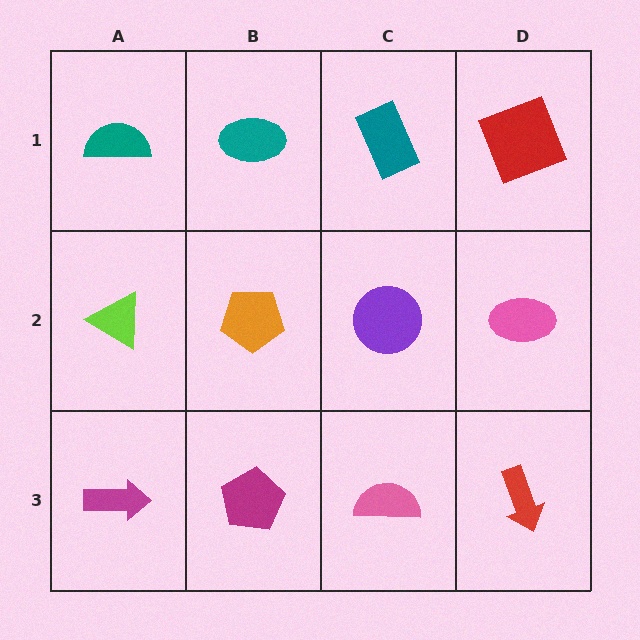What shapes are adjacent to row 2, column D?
A red square (row 1, column D), a red arrow (row 3, column D), a purple circle (row 2, column C).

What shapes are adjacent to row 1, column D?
A pink ellipse (row 2, column D), a teal rectangle (row 1, column C).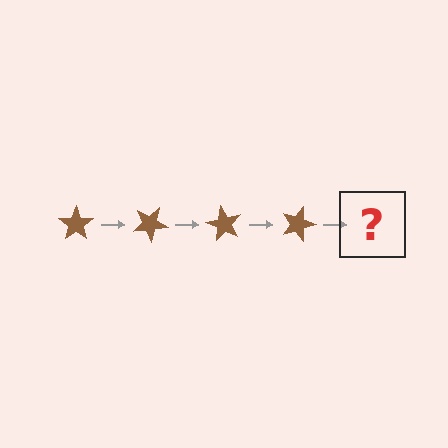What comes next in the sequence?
The next element should be a brown star rotated 120 degrees.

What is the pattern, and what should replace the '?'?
The pattern is that the star rotates 30 degrees each step. The '?' should be a brown star rotated 120 degrees.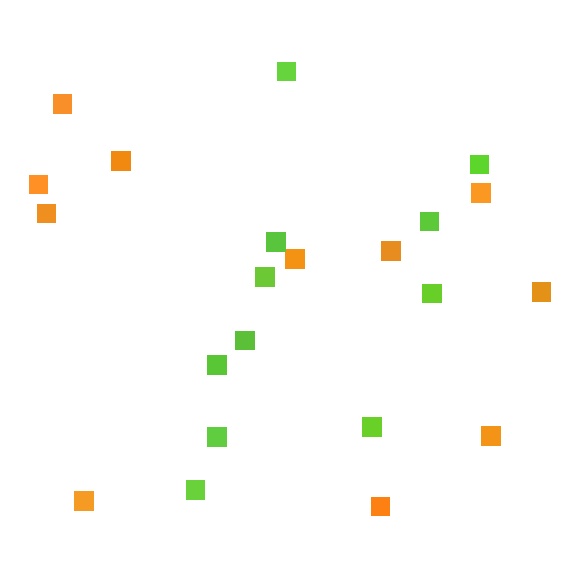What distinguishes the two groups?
There are 2 groups: one group of orange squares (11) and one group of lime squares (11).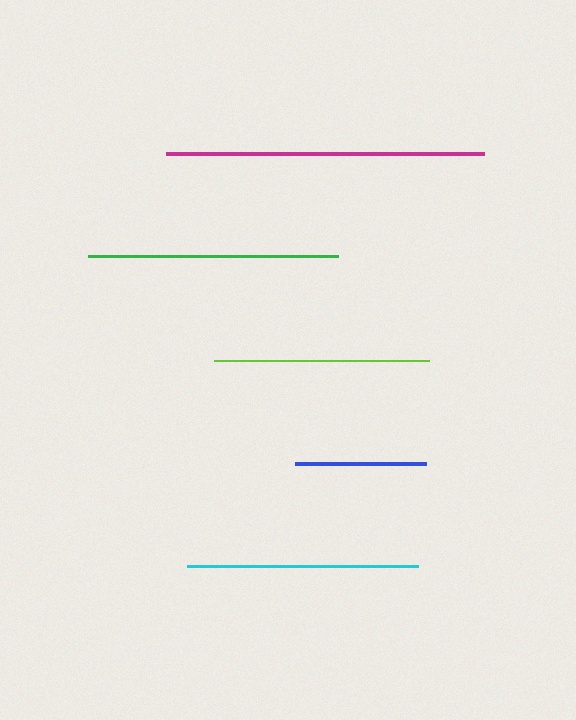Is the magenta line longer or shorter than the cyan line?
The magenta line is longer than the cyan line.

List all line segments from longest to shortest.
From longest to shortest: magenta, green, cyan, lime, blue.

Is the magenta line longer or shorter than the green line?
The magenta line is longer than the green line.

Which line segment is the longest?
The magenta line is the longest at approximately 318 pixels.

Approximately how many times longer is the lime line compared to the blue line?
The lime line is approximately 1.6 times the length of the blue line.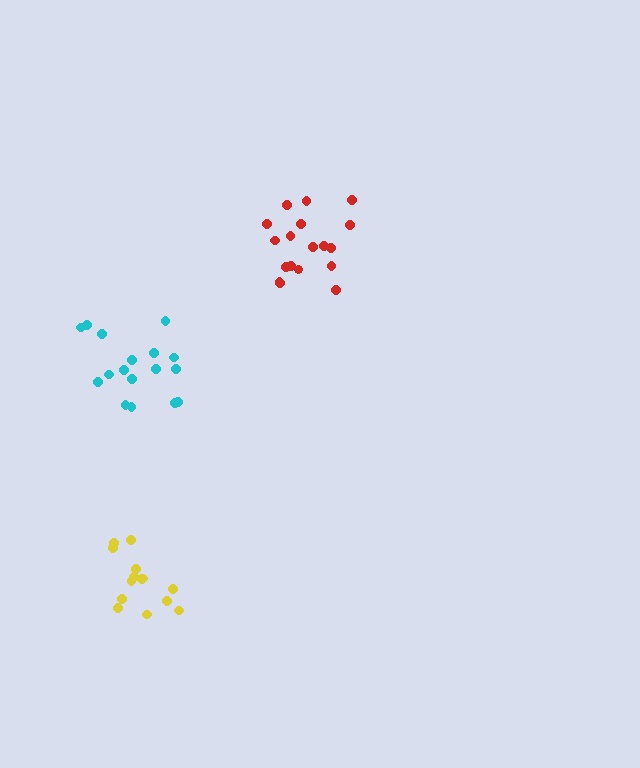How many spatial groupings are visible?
There are 3 spatial groupings.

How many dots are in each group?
Group 1: 17 dots, Group 2: 14 dots, Group 3: 18 dots (49 total).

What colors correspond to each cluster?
The clusters are colored: cyan, yellow, red.